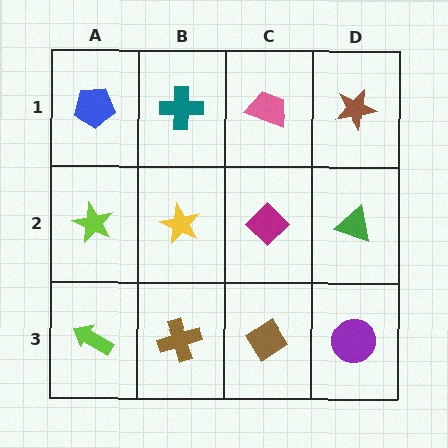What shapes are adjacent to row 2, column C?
A pink trapezoid (row 1, column C), a brown diamond (row 3, column C), a yellow star (row 2, column B), a green triangle (row 2, column D).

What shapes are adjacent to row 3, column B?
A yellow star (row 2, column B), a lime arrow (row 3, column A), a brown diamond (row 3, column C).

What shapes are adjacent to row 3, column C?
A magenta diamond (row 2, column C), a brown cross (row 3, column B), a purple circle (row 3, column D).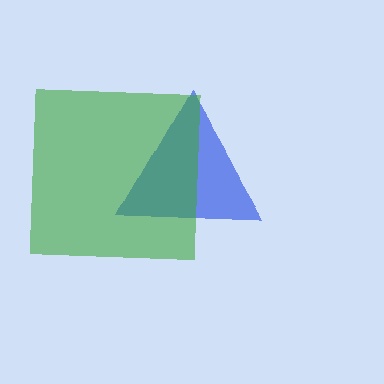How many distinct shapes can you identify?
There are 2 distinct shapes: a blue triangle, a green square.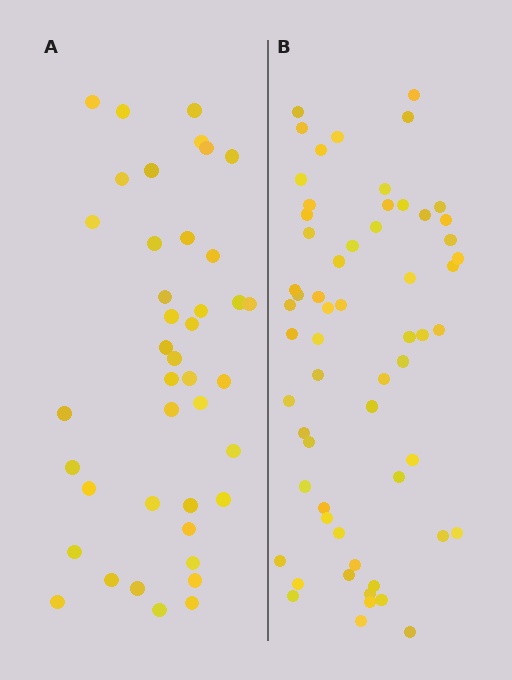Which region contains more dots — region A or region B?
Region B (the right region) has more dots.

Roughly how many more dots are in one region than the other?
Region B has approximately 20 more dots than region A.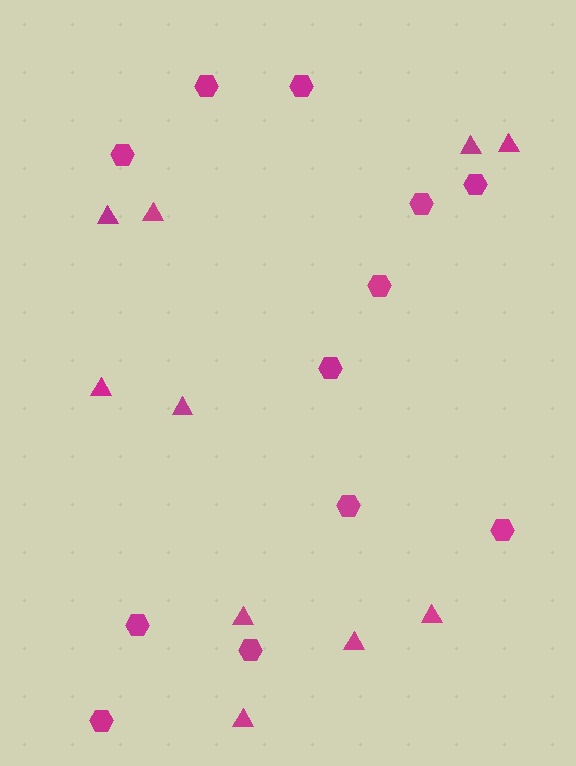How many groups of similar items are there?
There are 2 groups: one group of triangles (10) and one group of hexagons (12).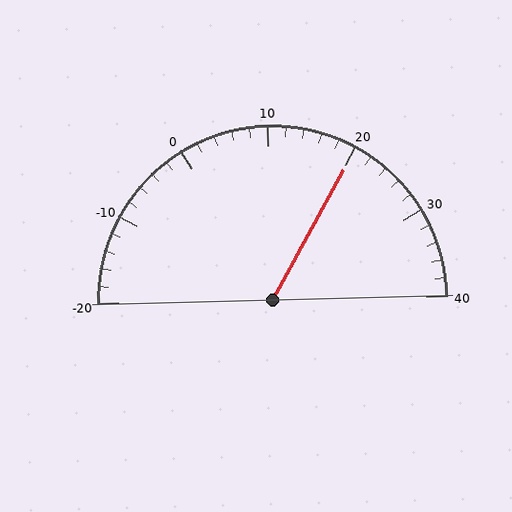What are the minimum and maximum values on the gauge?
The gauge ranges from -20 to 40.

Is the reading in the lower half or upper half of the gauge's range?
The reading is in the upper half of the range (-20 to 40).